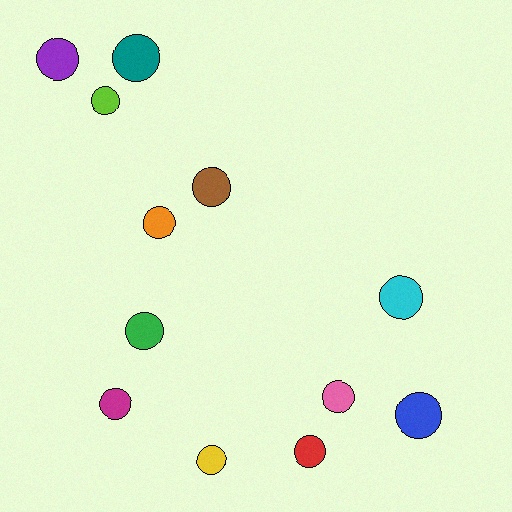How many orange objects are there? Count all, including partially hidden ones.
There is 1 orange object.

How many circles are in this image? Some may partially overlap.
There are 12 circles.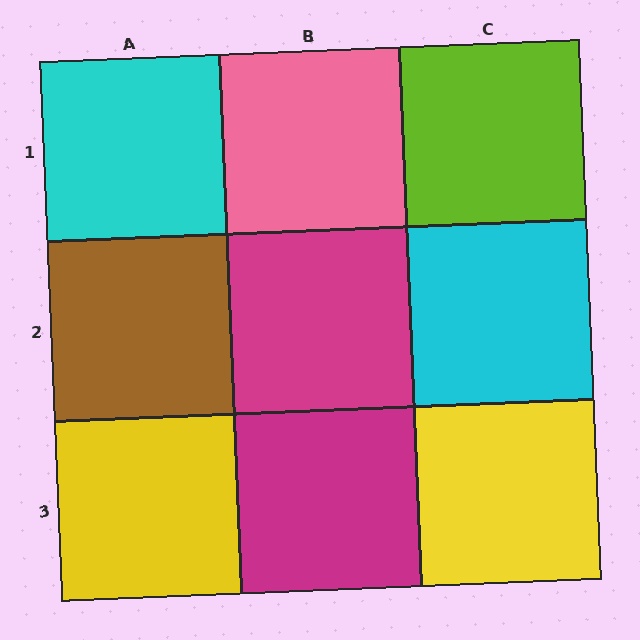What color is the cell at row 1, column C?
Lime.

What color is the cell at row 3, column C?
Yellow.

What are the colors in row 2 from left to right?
Brown, magenta, cyan.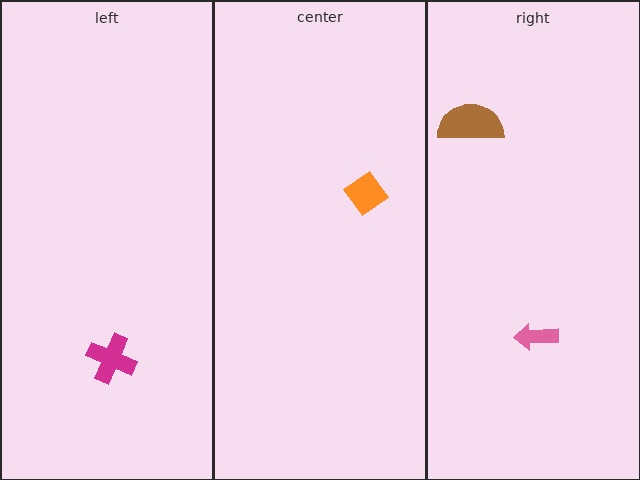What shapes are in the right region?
The pink arrow, the brown semicircle.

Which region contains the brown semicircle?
The right region.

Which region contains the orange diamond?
The center region.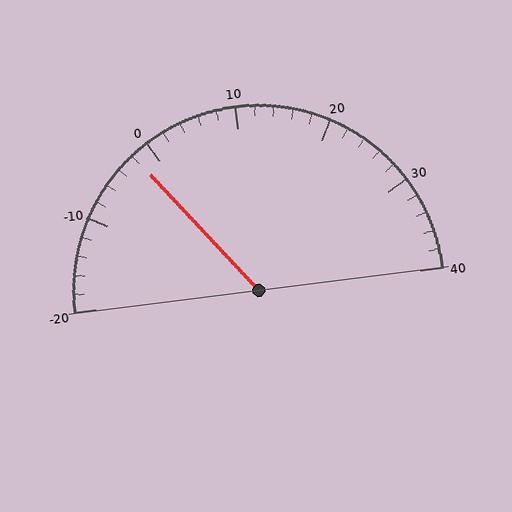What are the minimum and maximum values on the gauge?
The gauge ranges from -20 to 40.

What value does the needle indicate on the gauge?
The needle indicates approximately -2.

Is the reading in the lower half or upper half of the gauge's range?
The reading is in the lower half of the range (-20 to 40).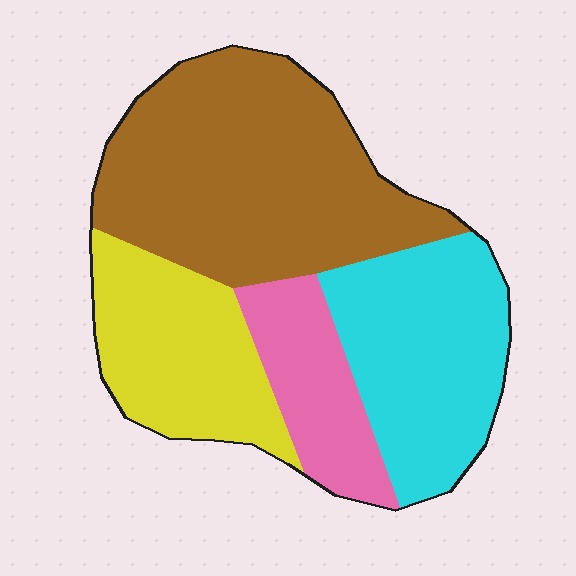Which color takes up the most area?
Brown, at roughly 40%.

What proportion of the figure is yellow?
Yellow takes up about one fifth (1/5) of the figure.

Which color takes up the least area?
Pink, at roughly 15%.